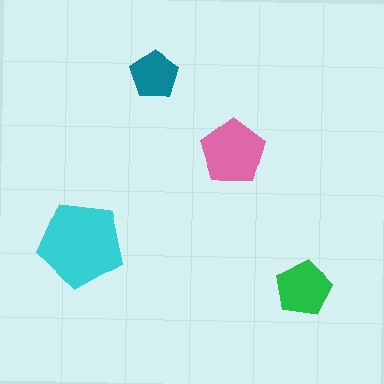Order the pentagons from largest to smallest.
the cyan one, the pink one, the green one, the teal one.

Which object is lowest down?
The green pentagon is bottommost.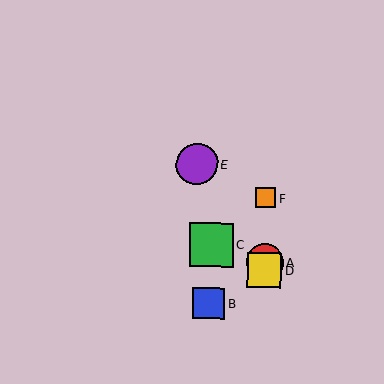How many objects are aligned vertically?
3 objects (A, D, F) are aligned vertically.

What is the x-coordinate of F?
Object F is at x≈266.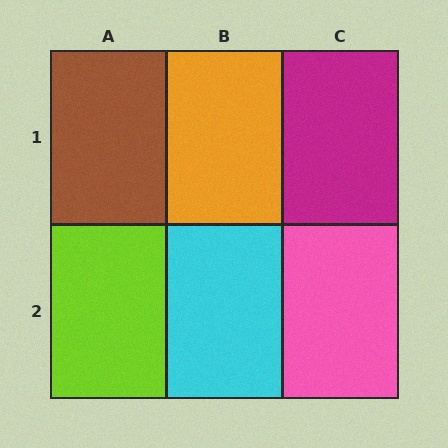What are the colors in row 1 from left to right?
Brown, orange, magenta.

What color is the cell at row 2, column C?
Pink.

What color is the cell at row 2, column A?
Lime.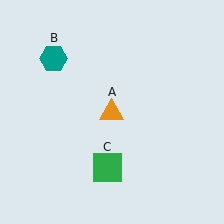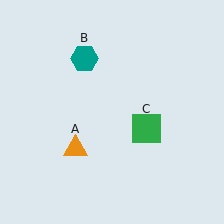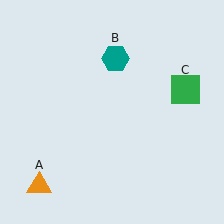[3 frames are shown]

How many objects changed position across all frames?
3 objects changed position: orange triangle (object A), teal hexagon (object B), green square (object C).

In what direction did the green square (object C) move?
The green square (object C) moved up and to the right.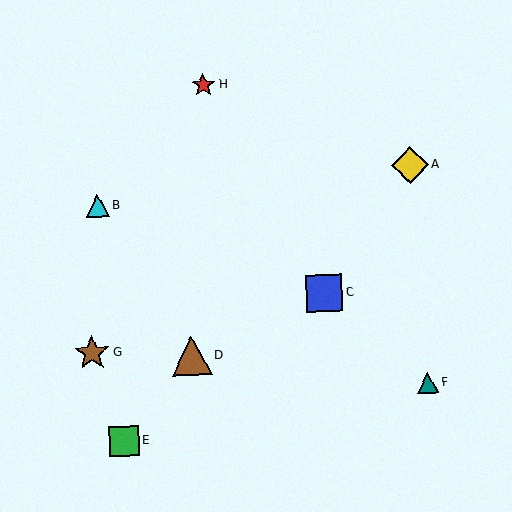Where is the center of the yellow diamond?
The center of the yellow diamond is at (410, 165).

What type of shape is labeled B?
Shape B is a cyan triangle.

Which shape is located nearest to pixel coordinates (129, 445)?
The green square (labeled E) at (124, 441) is nearest to that location.